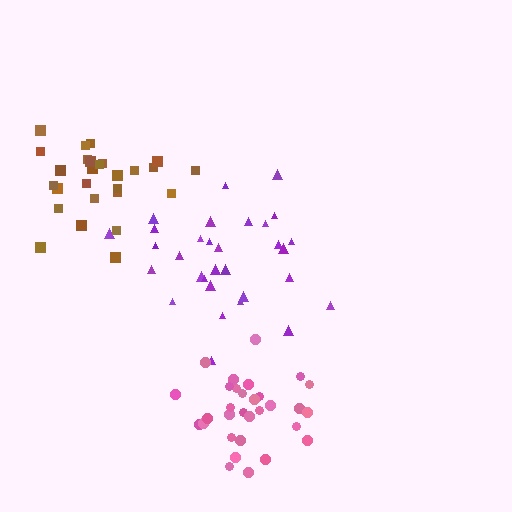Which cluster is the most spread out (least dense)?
Purple.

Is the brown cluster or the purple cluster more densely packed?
Brown.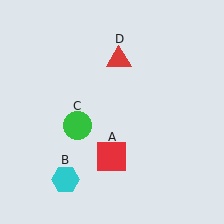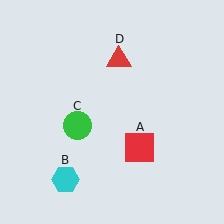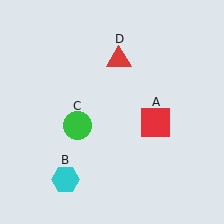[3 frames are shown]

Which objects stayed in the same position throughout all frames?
Cyan hexagon (object B) and green circle (object C) and red triangle (object D) remained stationary.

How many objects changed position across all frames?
1 object changed position: red square (object A).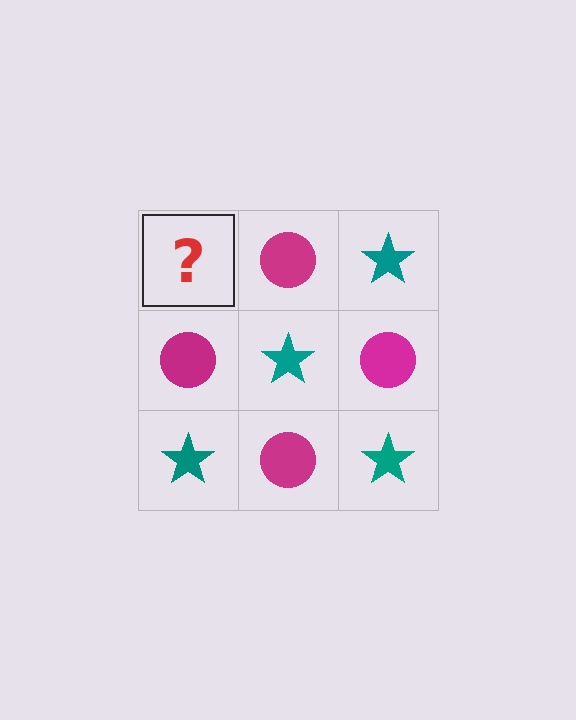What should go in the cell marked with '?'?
The missing cell should contain a teal star.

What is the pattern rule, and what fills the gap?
The rule is that it alternates teal star and magenta circle in a checkerboard pattern. The gap should be filled with a teal star.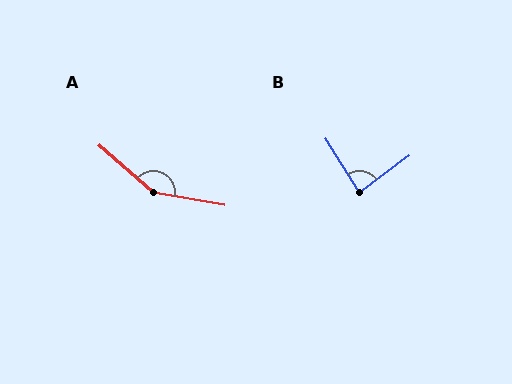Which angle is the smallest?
B, at approximately 85 degrees.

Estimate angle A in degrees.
Approximately 149 degrees.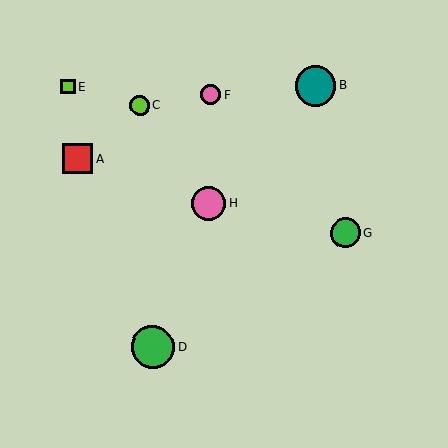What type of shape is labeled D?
Shape D is a green circle.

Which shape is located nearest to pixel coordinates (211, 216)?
The pink circle (labeled H) at (209, 203) is nearest to that location.